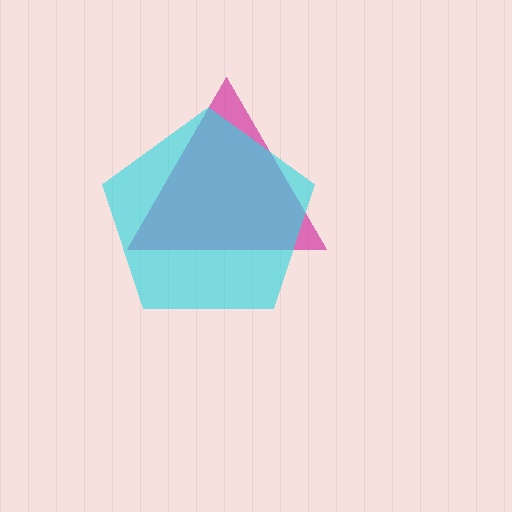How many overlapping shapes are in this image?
There are 2 overlapping shapes in the image.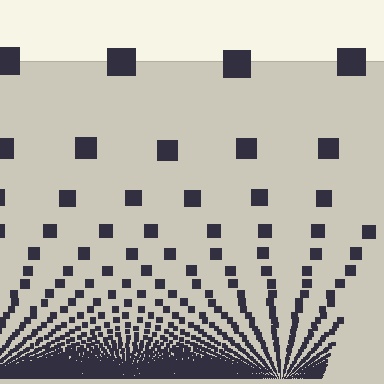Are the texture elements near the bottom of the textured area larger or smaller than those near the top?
Smaller. The gradient is inverted — elements near the bottom are smaller and denser.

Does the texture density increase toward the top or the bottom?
Density increases toward the bottom.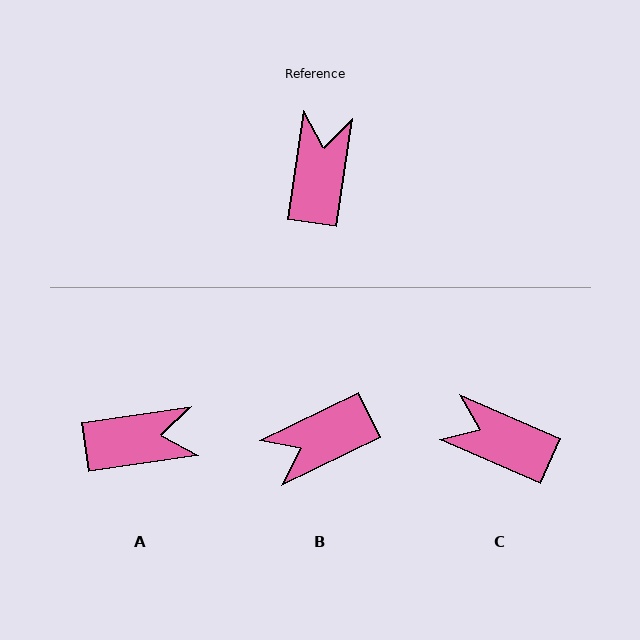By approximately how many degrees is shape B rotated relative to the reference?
Approximately 124 degrees counter-clockwise.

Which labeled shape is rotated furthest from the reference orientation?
B, about 124 degrees away.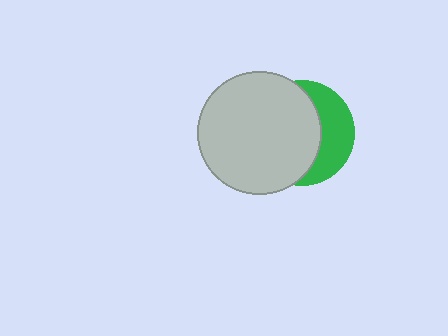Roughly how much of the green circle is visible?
A small part of it is visible (roughly 37%).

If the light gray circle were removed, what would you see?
You would see the complete green circle.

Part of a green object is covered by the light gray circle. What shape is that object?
It is a circle.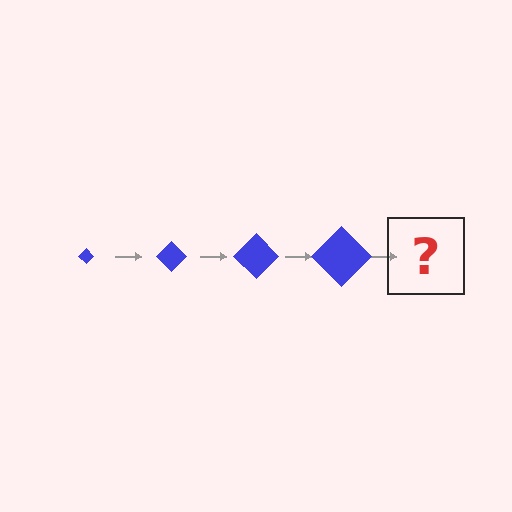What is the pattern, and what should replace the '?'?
The pattern is that the diamond gets progressively larger each step. The '?' should be a blue diamond, larger than the previous one.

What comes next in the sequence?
The next element should be a blue diamond, larger than the previous one.